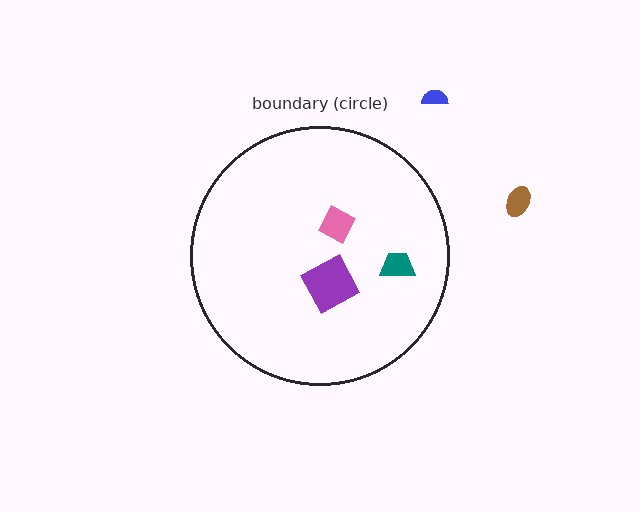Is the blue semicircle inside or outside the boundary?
Outside.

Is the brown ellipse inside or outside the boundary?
Outside.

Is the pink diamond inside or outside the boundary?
Inside.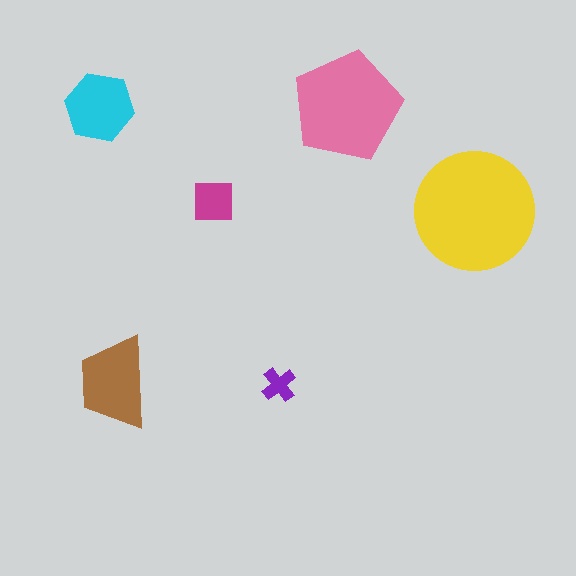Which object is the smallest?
The purple cross.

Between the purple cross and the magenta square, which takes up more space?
The magenta square.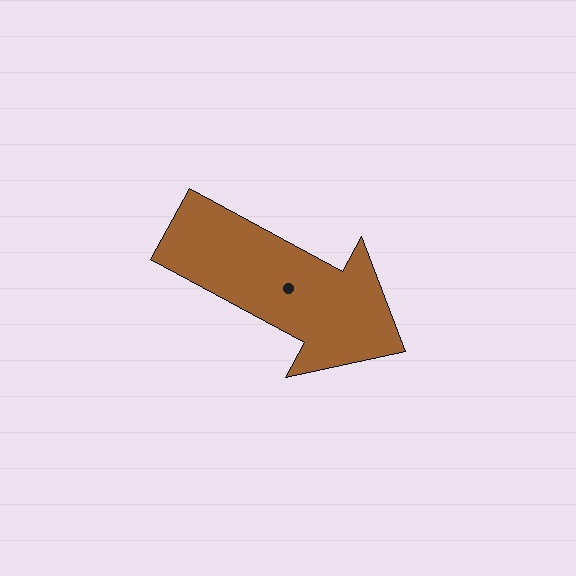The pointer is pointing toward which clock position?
Roughly 4 o'clock.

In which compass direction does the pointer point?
Southeast.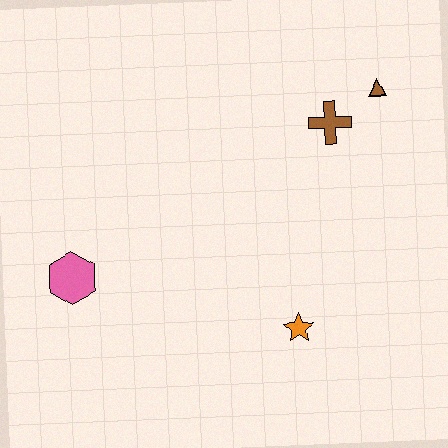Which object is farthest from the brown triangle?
The pink hexagon is farthest from the brown triangle.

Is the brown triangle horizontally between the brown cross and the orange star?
No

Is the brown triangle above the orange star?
Yes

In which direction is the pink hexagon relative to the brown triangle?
The pink hexagon is to the left of the brown triangle.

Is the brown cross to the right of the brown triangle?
No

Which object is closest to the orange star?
The brown cross is closest to the orange star.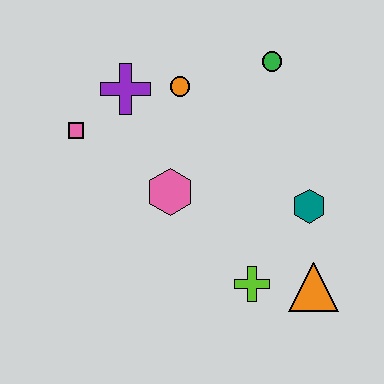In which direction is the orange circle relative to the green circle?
The orange circle is to the left of the green circle.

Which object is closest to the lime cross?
The orange triangle is closest to the lime cross.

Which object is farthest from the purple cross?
The orange triangle is farthest from the purple cross.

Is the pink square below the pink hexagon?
No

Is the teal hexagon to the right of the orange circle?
Yes